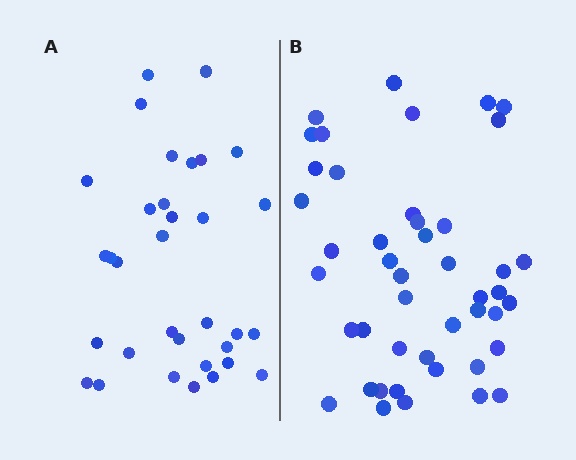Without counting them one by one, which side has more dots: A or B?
Region B (the right region) has more dots.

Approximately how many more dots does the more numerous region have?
Region B has roughly 12 or so more dots than region A.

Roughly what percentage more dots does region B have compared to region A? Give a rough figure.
About 35% more.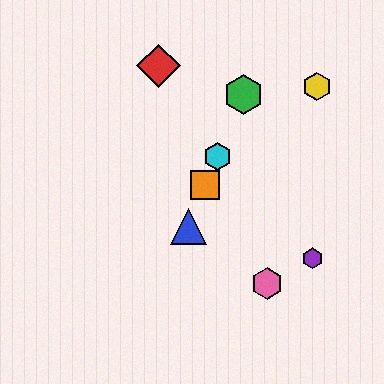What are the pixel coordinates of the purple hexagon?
The purple hexagon is at (312, 258).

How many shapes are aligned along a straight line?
4 shapes (the blue triangle, the green hexagon, the orange square, the cyan hexagon) are aligned along a straight line.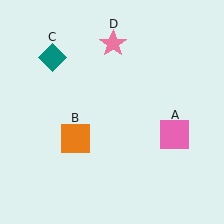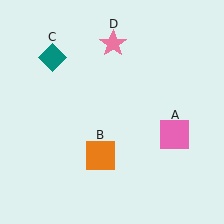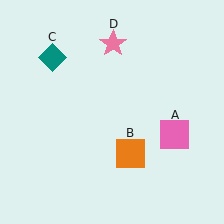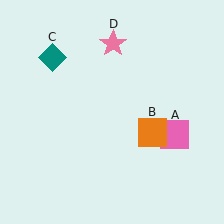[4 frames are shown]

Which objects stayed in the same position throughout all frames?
Pink square (object A) and teal diamond (object C) and pink star (object D) remained stationary.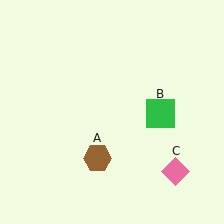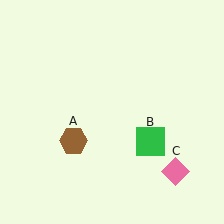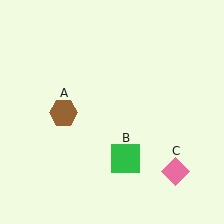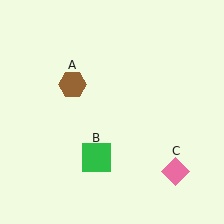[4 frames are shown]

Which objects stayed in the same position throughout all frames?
Pink diamond (object C) remained stationary.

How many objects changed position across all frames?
2 objects changed position: brown hexagon (object A), green square (object B).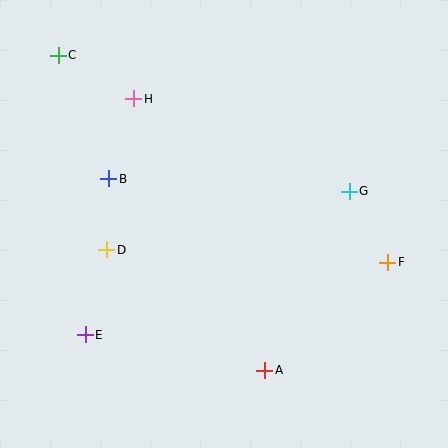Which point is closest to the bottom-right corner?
Point F is closest to the bottom-right corner.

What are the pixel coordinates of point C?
Point C is at (58, 55).